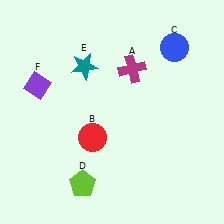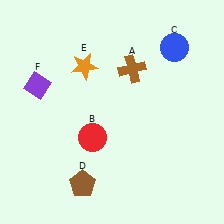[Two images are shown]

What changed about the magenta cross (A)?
In Image 1, A is magenta. In Image 2, it changed to brown.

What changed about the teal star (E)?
In Image 1, E is teal. In Image 2, it changed to orange.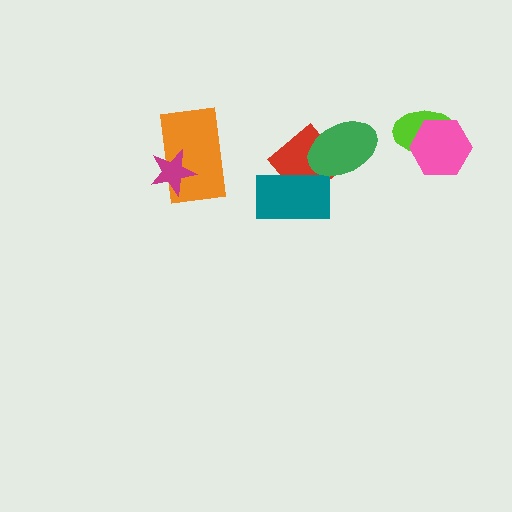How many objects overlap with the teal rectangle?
1 object overlaps with the teal rectangle.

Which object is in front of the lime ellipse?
The pink hexagon is in front of the lime ellipse.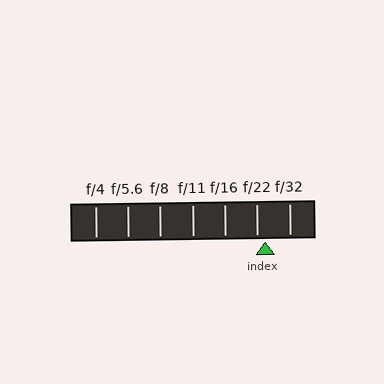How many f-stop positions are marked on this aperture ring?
There are 7 f-stop positions marked.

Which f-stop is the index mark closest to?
The index mark is closest to f/22.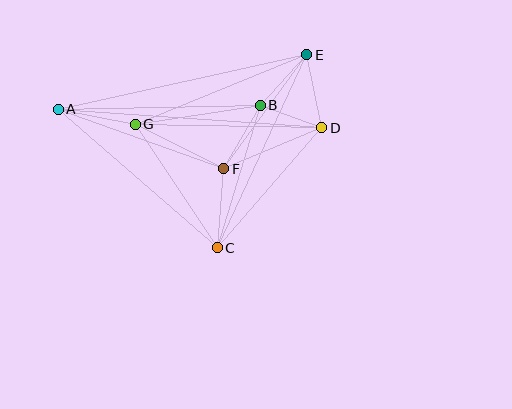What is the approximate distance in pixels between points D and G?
The distance between D and G is approximately 186 pixels.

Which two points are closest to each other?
Points B and D are closest to each other.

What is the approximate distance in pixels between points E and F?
The distance between E and F is approximately 141 pixels.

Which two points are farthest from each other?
Points A and D are farthest from each other.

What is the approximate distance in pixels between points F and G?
The distance between F and G is approximately 99 pixels.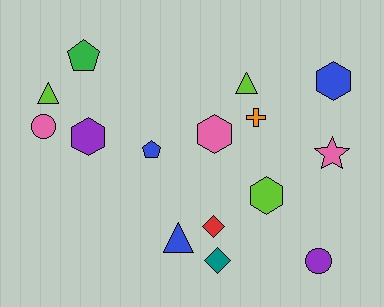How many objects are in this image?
There are 15 objects.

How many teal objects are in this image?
There is 1 teal object.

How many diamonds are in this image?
There are 2 diamonds.